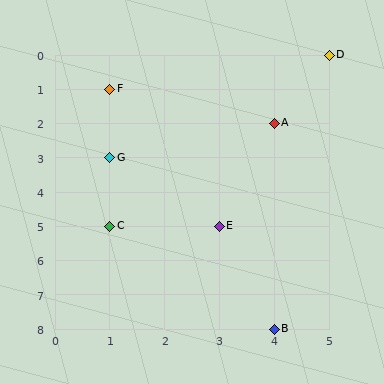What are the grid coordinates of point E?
Point E is at grid coordinates (3, 5).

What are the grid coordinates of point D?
Point D is at grid coordinates (5, 0).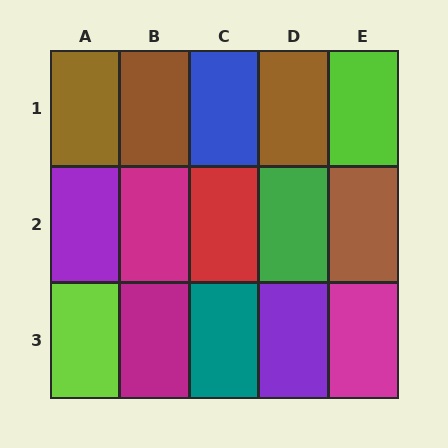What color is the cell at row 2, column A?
Purple.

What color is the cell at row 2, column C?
Red.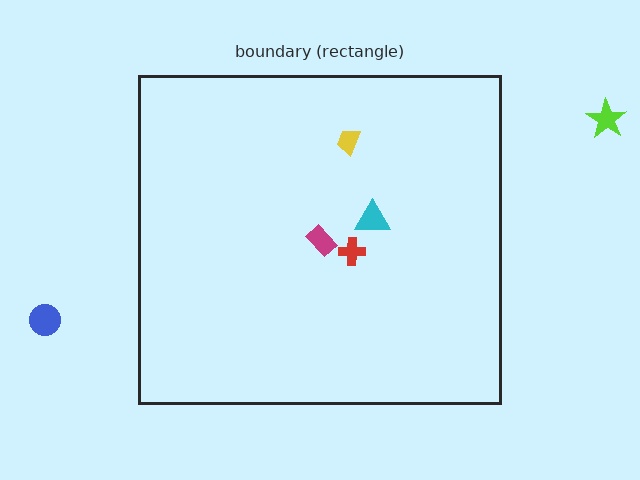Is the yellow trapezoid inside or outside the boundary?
Inside.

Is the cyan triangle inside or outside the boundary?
Inside.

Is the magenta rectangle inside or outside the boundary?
Inside.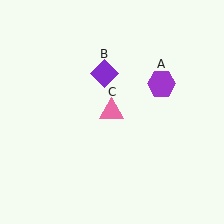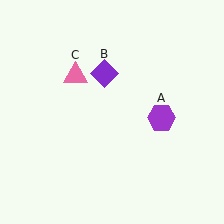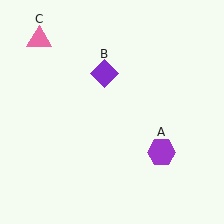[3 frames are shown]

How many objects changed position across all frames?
2 objects changed position: purple hexagon (object A), pink triangle (object C).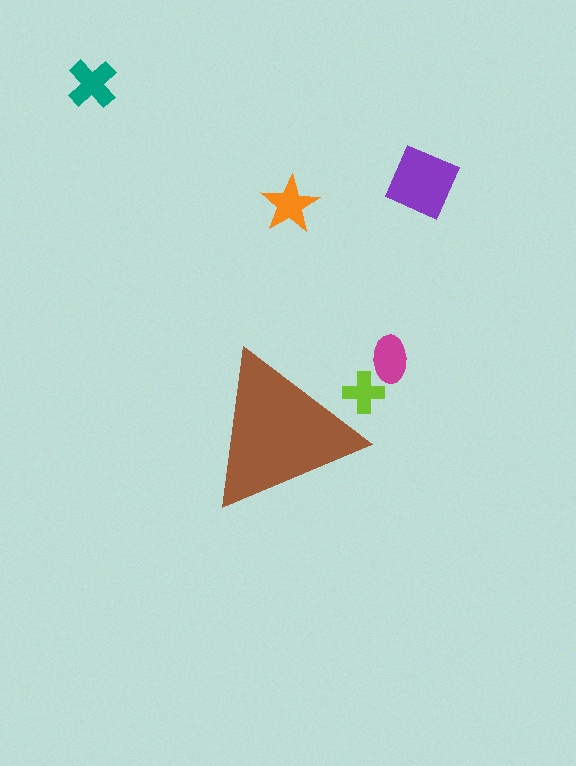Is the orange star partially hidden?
No, the orange star is fully visible.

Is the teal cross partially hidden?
No, the teal cross is fully visible.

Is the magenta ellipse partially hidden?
No, the magenta ellipse is fully visible.